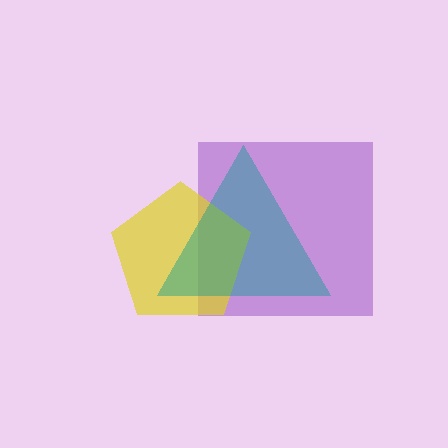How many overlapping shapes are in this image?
There are 3 overlapping shapes in the image.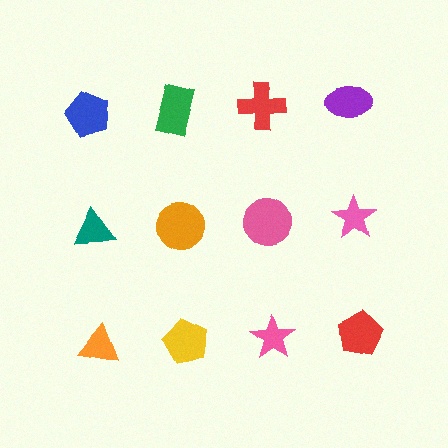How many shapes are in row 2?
4 shapes.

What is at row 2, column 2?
An orange circle.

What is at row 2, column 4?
A pink star.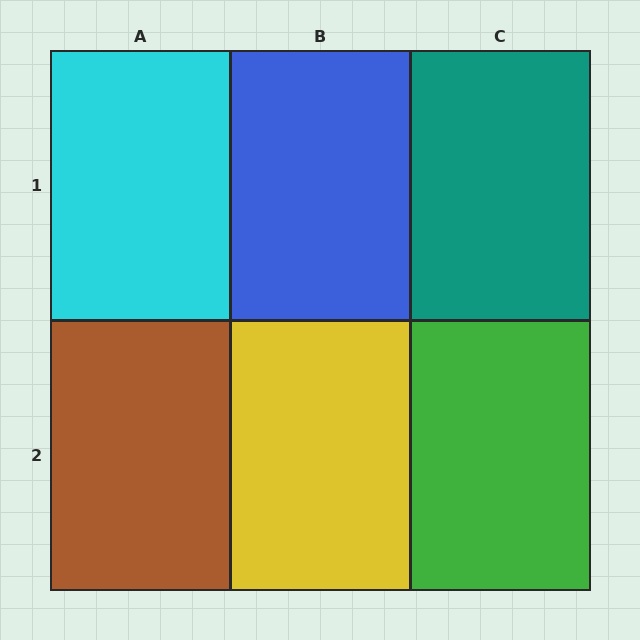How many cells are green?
1 cell is green.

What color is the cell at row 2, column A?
Brown.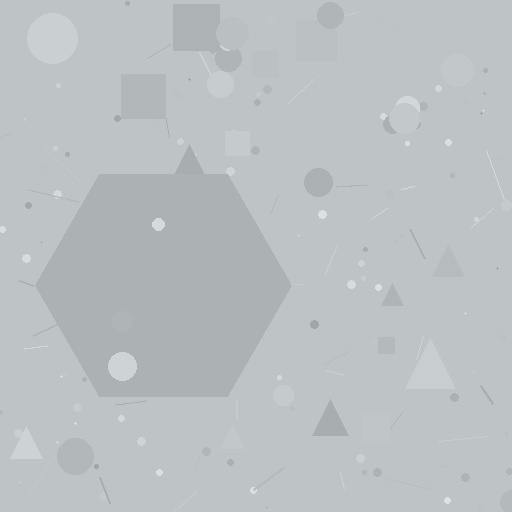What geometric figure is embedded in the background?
A hexagon is embedded in the background.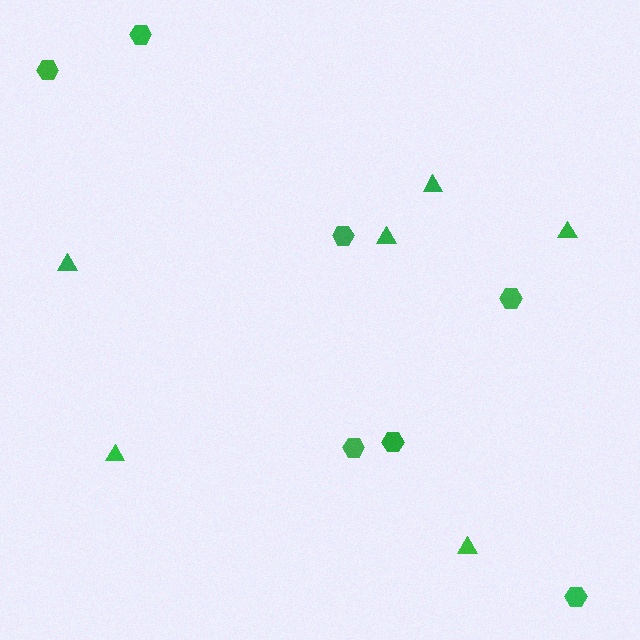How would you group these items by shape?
There are 2 groups: one group of triangles (6) and one group of hexagons (7).